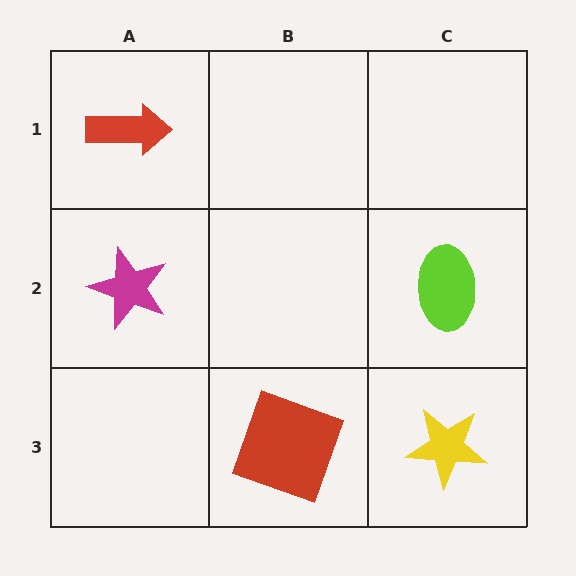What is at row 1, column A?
A red arrow.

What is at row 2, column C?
A lime ellipse.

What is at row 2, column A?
A magenta star.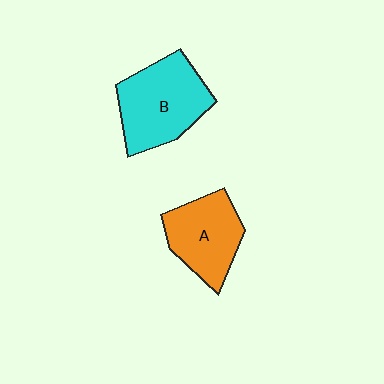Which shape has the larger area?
Shape B (cyan).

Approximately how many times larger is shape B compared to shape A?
Approximately 1.3 times.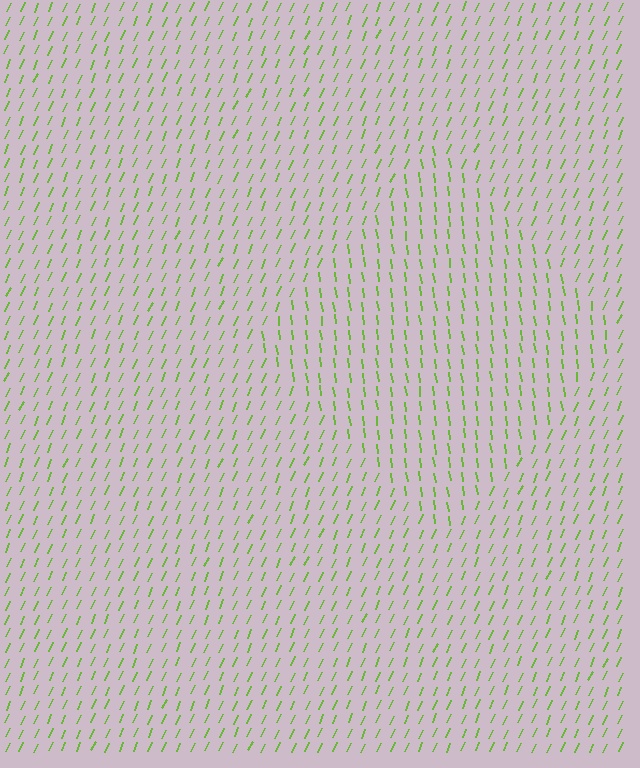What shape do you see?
I see a diamond.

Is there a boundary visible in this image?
Yes, there is a texture boundary formed by a change in line orientation.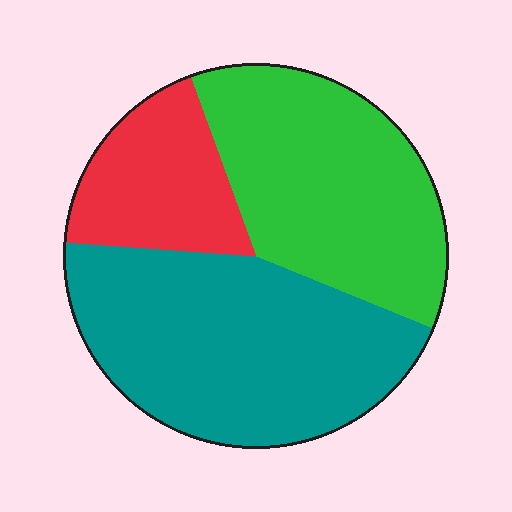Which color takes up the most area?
Teal, at roughly 45%.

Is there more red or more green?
Green.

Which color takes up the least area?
Red, at roughly 20%.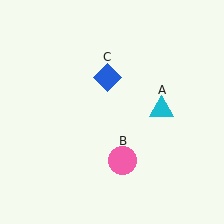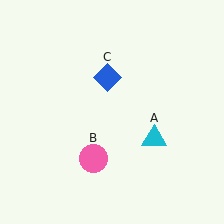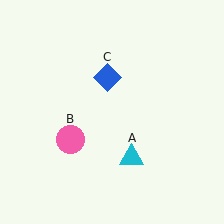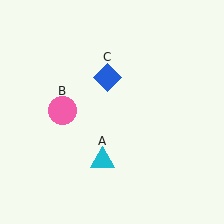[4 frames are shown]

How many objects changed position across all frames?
2 objects changed position: cyan triangle (object A), pink circle (object B).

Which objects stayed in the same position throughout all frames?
Blue diamond (object C) remained stationary.